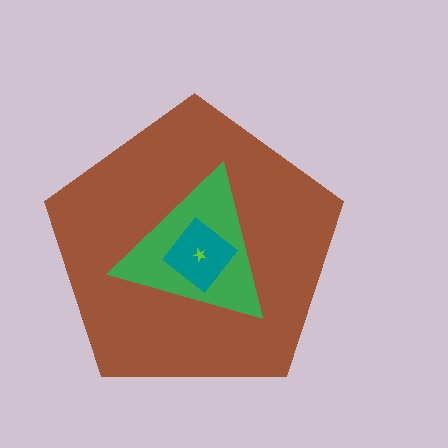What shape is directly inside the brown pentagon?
The green triangle.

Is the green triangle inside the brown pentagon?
Yes.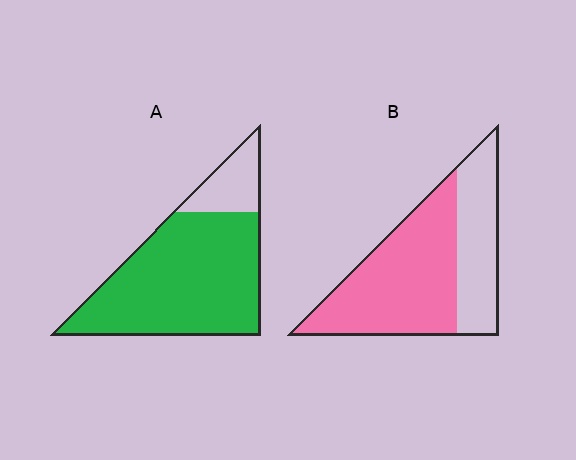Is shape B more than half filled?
Yes.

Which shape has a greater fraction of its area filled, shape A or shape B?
Shape A.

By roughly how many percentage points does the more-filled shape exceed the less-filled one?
By roughly 20 percentage points (A over B).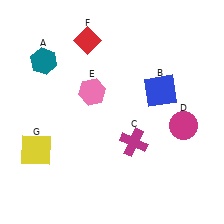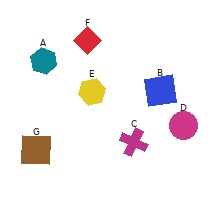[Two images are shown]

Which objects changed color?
E changed from pink to yellow. G changed from yellow to brown.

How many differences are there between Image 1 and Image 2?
There are 2 differences between the two images.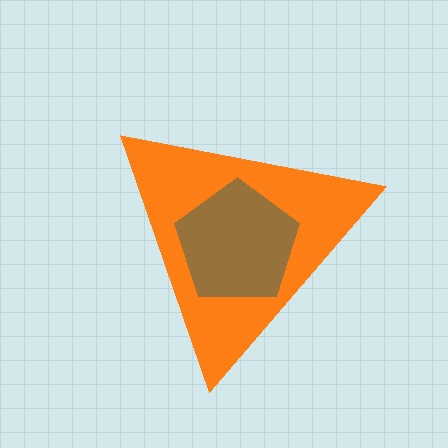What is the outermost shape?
The orange triangle.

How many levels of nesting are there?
2.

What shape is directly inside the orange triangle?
The brown pentagon.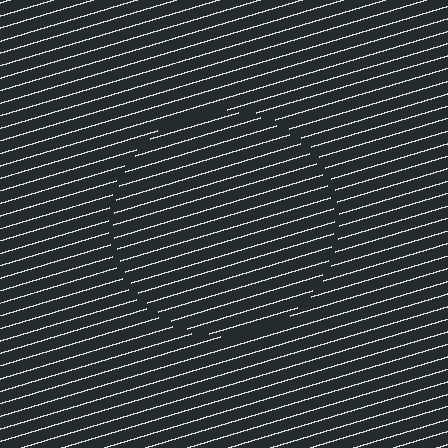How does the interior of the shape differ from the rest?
The interior of the shape contains the same grating, shifted by half a period — the contour is defined by the phase discontinuity where line-ends from the inner and outer gratings abut.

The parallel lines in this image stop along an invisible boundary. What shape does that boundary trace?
An illusory circle. The interior of the shape contains the same grating, shifted by half a period — the contour is defined by the phase discontinuity where line-ends from the inner and outer gratings abut.